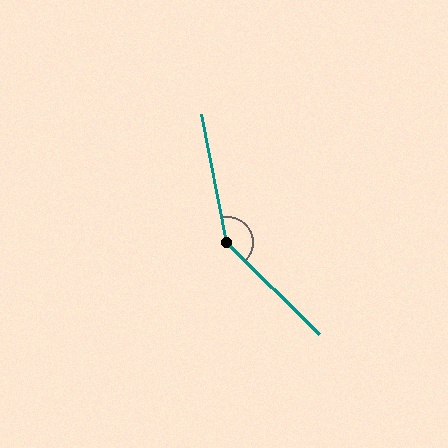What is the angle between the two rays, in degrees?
Approximately 146 degrees.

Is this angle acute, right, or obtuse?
It is obtuse.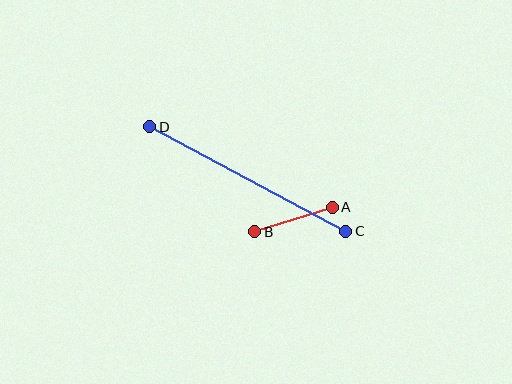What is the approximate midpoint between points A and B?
The midpoint is at approximately (294, 219) pixels.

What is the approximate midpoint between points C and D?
The midpoint is at approximately (248, 179) pixels.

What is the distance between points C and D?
The distance is approximately 222 pixels.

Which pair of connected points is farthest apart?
Points C and D are farthest apart.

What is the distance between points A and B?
The distance is approximately 81 pixels.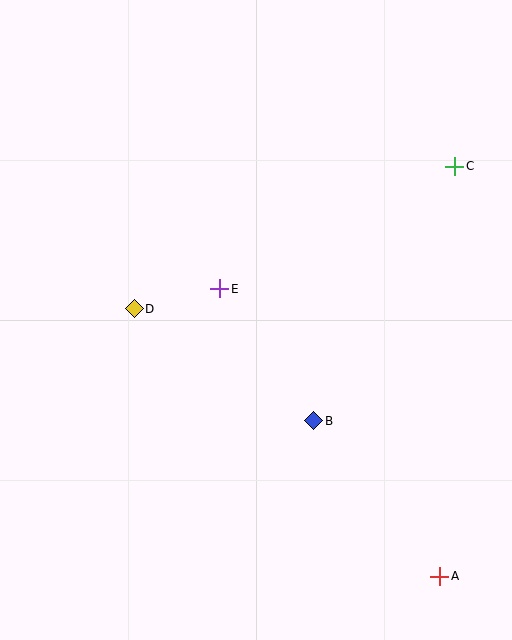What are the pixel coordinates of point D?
Point D is at (134, 309).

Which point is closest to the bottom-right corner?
Point A is closest to the bottom-right corner.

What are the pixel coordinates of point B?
Point B is at (314, 421).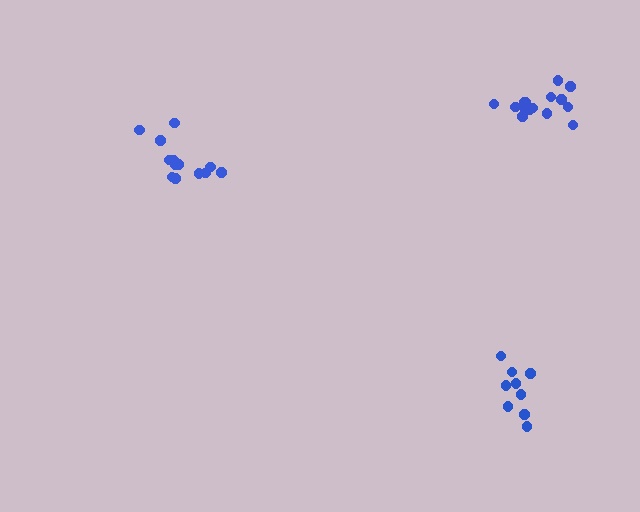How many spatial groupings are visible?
There are 3 spatial groupings.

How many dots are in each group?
Group 1: 15 dots, Group 2: 9 dots, Group 3: 13 dots (37 total).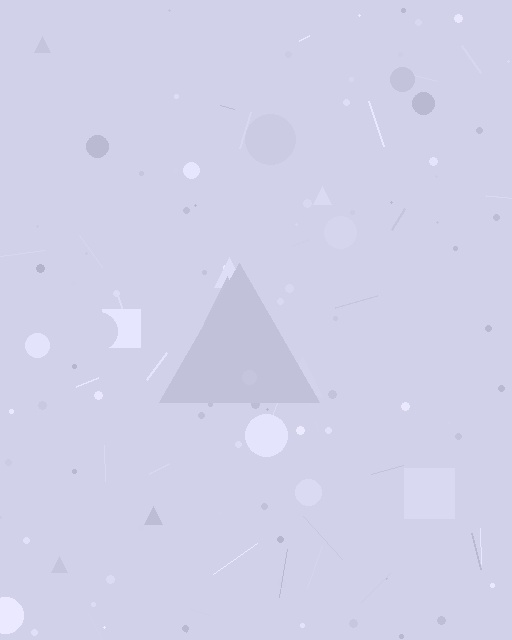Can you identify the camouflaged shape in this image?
The camouflaged shape is a triangle.